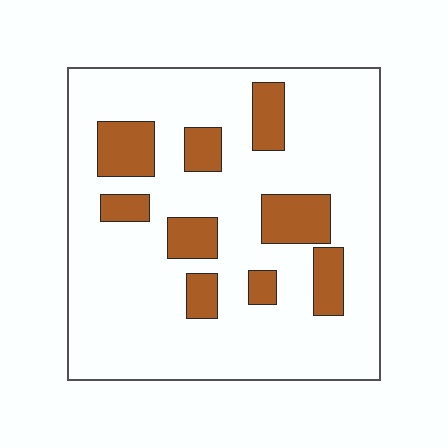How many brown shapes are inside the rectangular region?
9.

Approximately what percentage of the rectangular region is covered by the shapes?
Approximately 20%.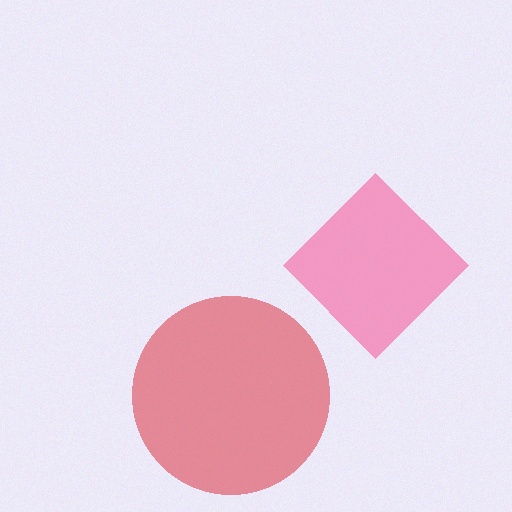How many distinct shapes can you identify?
There are 2 distinct shapes: a red circle, a pink diamond.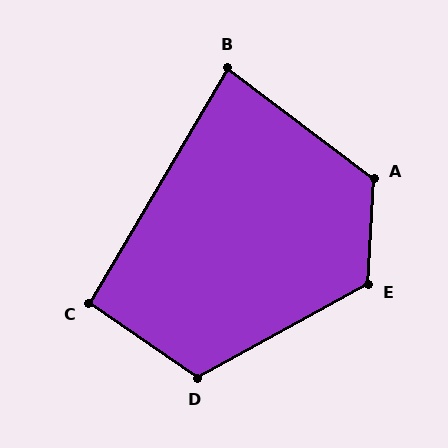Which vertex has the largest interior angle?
A, at approximately 124 degrees.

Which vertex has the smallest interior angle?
B, at approximately 83 degrees.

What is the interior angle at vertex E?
Approximately 122 degrees (obtuse).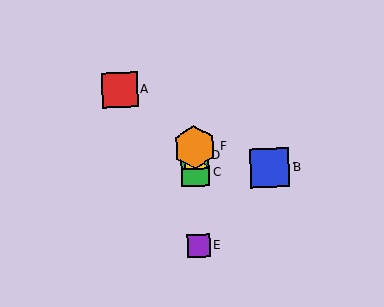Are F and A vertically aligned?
No, F is at x≈195 and A is at x≈120.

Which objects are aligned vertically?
Objects C, D, E, F are aligned vertically.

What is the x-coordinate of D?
Object D is at x≈195.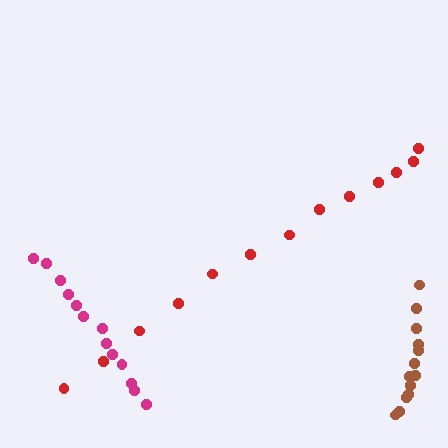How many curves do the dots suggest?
There are 3 distinct paths.